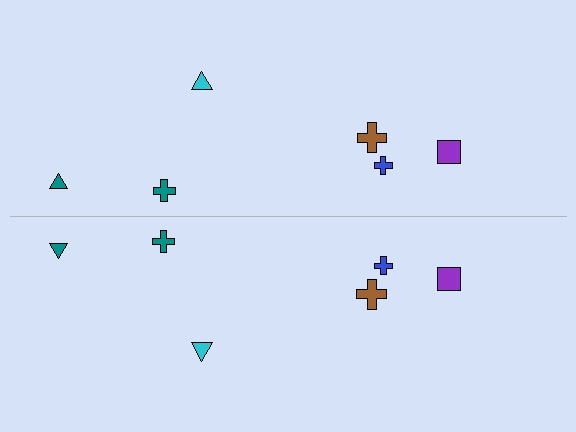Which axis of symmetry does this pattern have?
The pattern has a horizontal axis of symmetry running through the center of the image.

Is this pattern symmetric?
Yes, this pattern has bilateral (reflection) symmetry.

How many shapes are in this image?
There are 12 shapes in this image.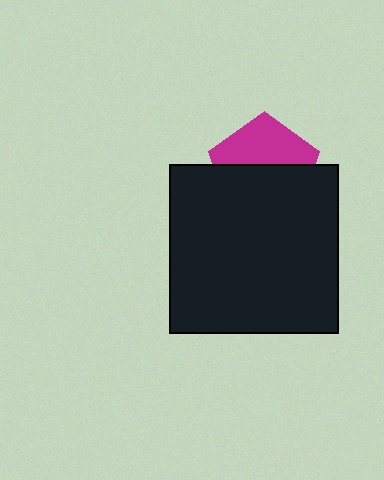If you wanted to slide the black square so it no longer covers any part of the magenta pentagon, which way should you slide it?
Slide it down — that is the most direct way to separate the two shapes.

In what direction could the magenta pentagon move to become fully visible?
The magenta pentagon could move up. That would shift it out from behind the black square entirely.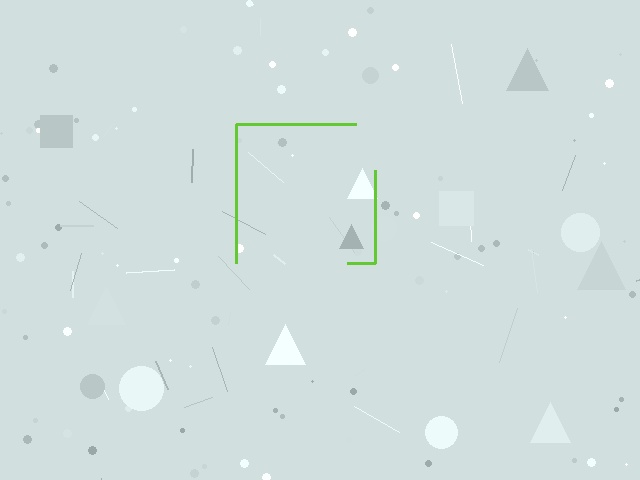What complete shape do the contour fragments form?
The contour fragments form a square.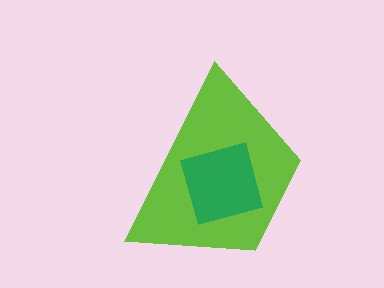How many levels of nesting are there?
2.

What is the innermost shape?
The green square.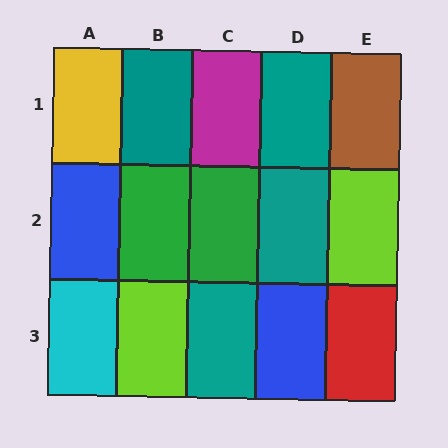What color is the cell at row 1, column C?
Magenta.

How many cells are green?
2 cells are green.